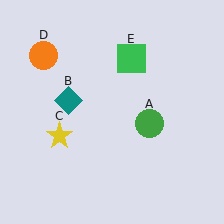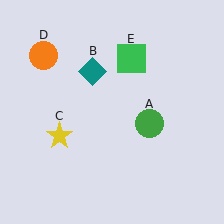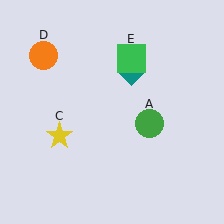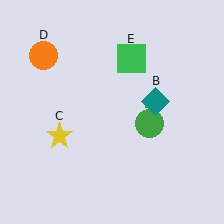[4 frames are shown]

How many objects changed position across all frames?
1 object changed position: teal diamond (object B).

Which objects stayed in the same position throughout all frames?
Green circle (object A) and yellow star (object C) and orange circle (object D) and green square (object E) remained stationary.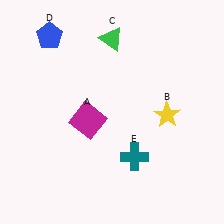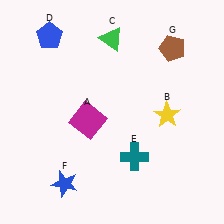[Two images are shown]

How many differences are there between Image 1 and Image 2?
There are 2 differences between the two images.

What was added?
A blue star (F), a brown pentagon (G) were added in Image 2.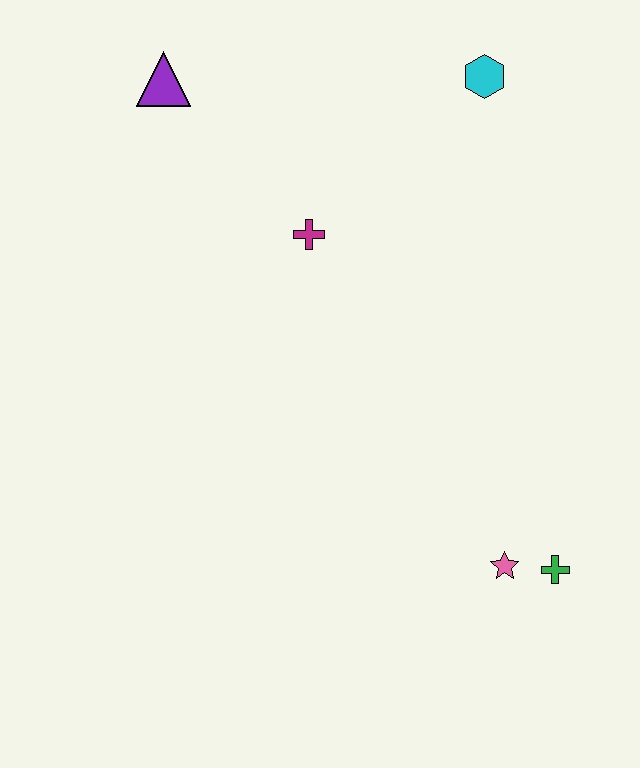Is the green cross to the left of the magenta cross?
No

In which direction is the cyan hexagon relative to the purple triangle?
The cyan hexagon is to the right of the purple triangle.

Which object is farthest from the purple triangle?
The green cross is farthest from the purple triangle.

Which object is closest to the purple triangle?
The magenta cross is closest to the purple triangle.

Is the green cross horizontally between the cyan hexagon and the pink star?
No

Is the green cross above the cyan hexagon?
No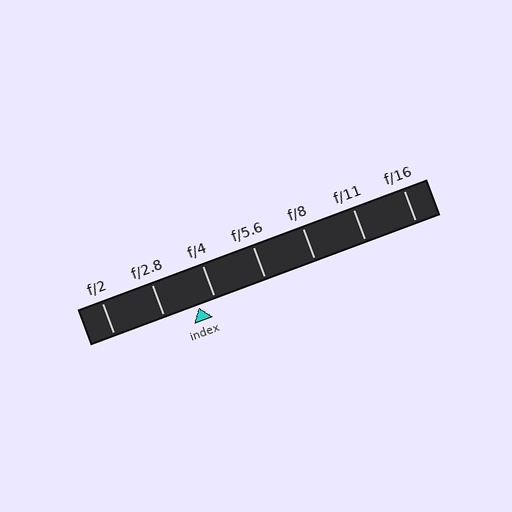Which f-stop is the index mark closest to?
The index mark is closest to f/4.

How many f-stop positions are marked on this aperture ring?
There are 7 f-stop positions marked.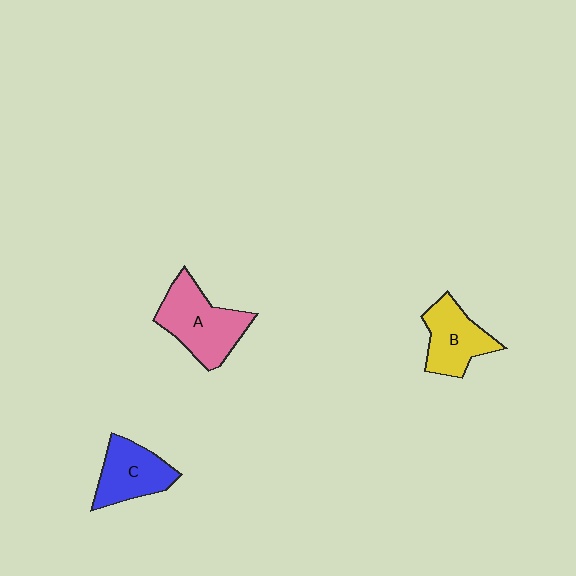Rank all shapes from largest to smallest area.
From largest to smallest: A (pink), C (blue), B (yellow).